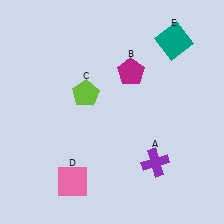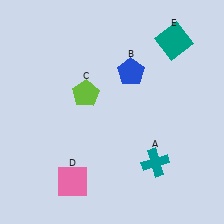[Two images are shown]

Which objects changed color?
A changed from purple to teal. B changed from magenta to blue.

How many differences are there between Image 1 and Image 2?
There are 2 differences between the two images.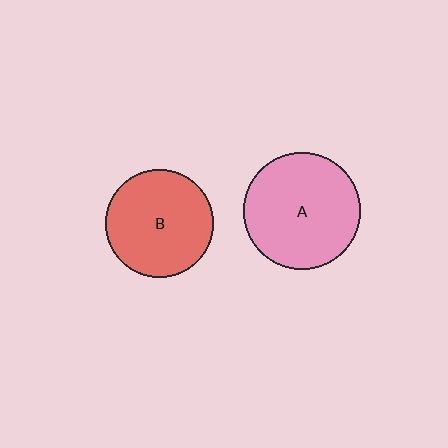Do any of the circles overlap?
No, none of the circles overlap.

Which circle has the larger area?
Circle A (pink).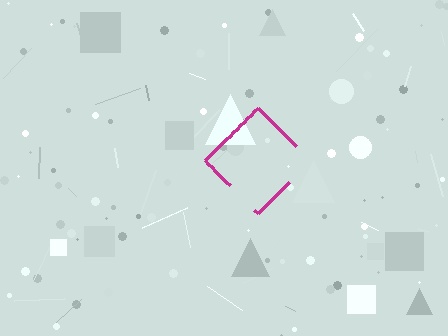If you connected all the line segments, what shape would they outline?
They would outline a diamond.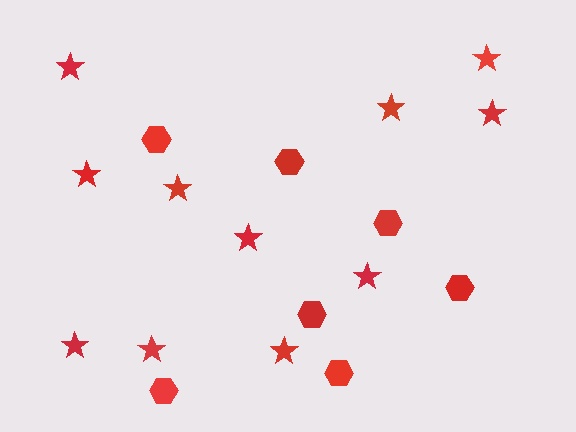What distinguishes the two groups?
There are 2 groups: one group of hexagons (7) and one group of stars (11).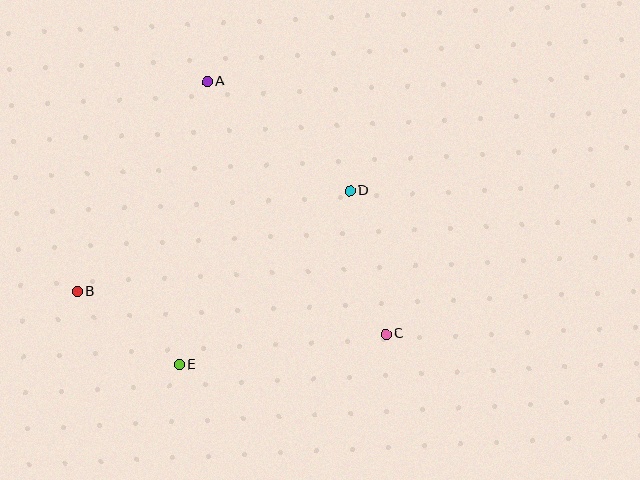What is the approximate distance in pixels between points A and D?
The distance between A and D is approximately 180 pixels.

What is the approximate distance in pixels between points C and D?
The distance between C and D is approximately 148 pixels.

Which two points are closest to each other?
Points B and E are closest to each other.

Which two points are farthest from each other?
Points B and C are farthest from each other.